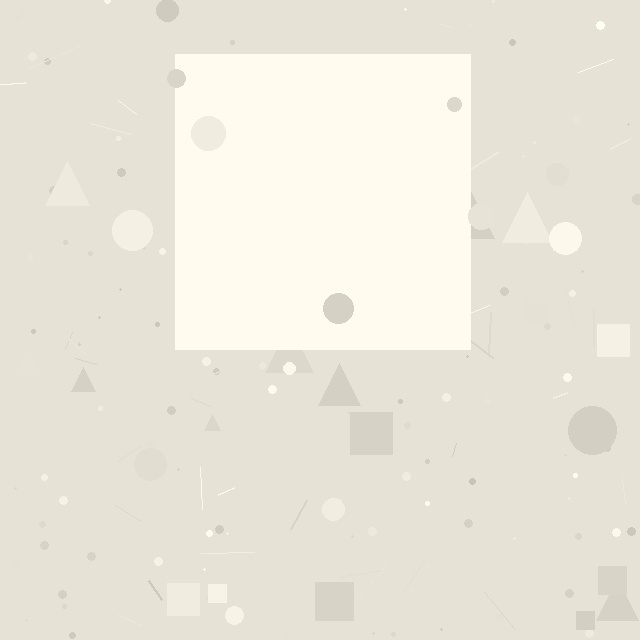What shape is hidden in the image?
A square is hidden in the image.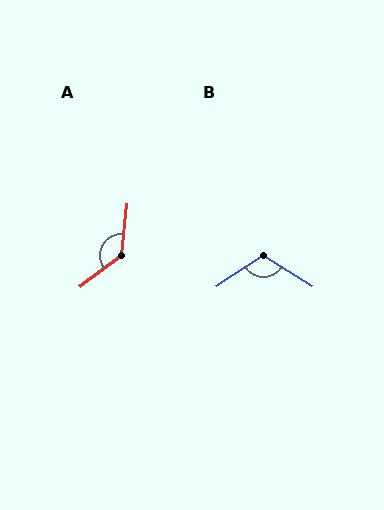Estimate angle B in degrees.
Approximately 114 degrees.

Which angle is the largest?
A, at approximately 134 degrees.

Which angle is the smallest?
B, at approximately 114 degrees.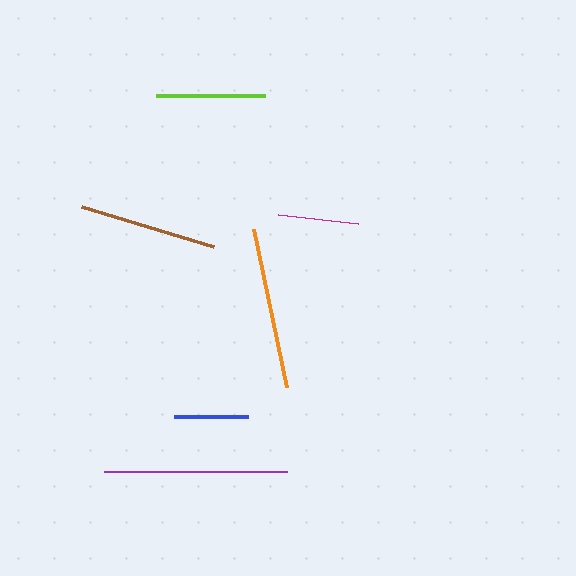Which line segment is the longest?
The purple line is the longest at approximately 183 pixels.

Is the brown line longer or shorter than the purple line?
The purple line is longer than the brown line.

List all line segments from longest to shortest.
From longest to shortest: purple, orange, brown, lime, magenta, blue.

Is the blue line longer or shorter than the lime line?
The lime line is longer than the blue line.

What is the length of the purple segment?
The purple segment is approximately 183 pixels long.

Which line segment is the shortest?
The blue line is the shortest at approximately 75 pixels.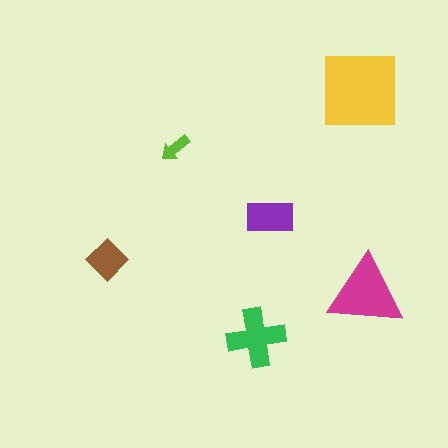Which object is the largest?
The yellow square.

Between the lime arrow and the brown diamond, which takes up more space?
The brown diamond.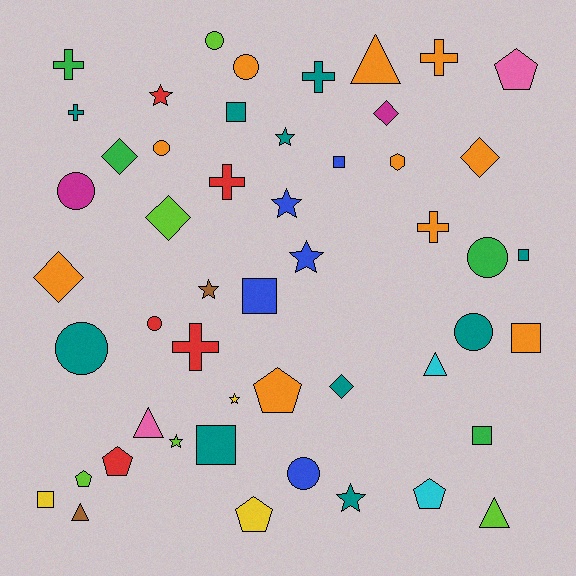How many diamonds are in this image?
There are 6 diamonds.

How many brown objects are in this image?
There are 2 brown objects.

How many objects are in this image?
There are 50 objects.